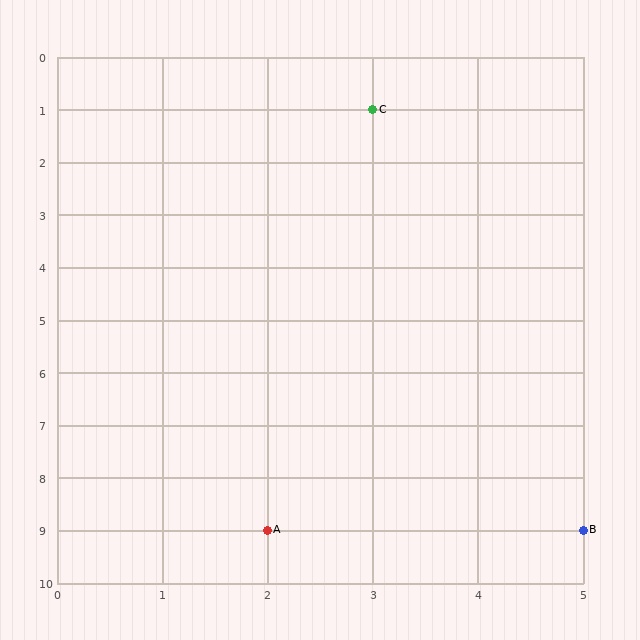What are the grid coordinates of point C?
Point C is at grid coordinates (3, 1).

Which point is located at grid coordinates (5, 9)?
Point B is at (5, 9).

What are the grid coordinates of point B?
Point B is at grid coordinates (5, 9).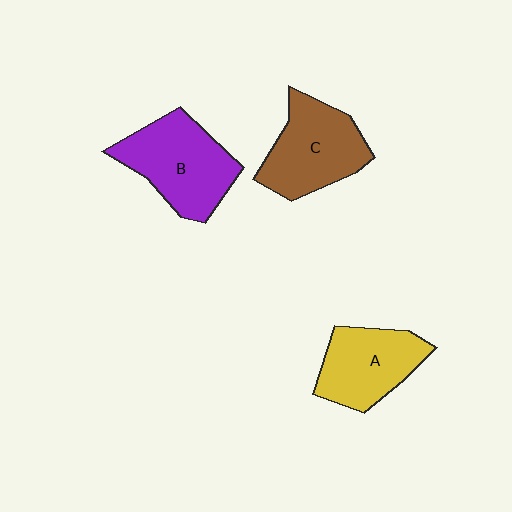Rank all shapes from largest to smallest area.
From largest to smallest: B (purple), C (brown), A (yellow).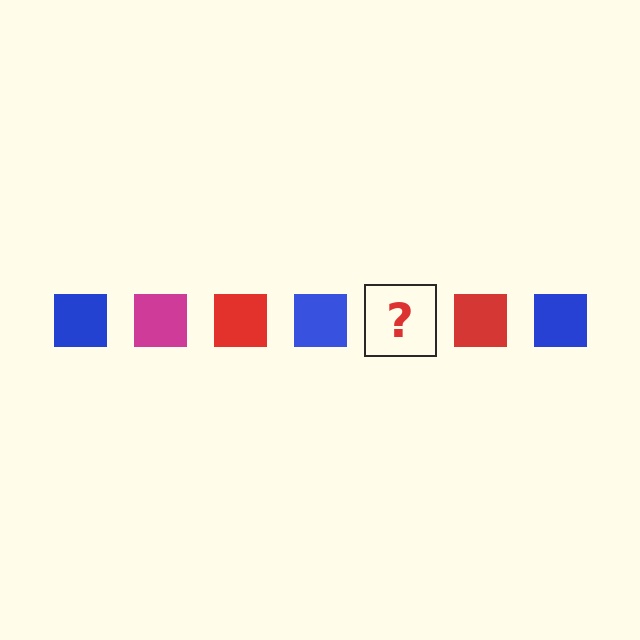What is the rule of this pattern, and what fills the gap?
The rule is that the pattern cycles through blue, magenta, red squares. The gap should be filled with a magenta square.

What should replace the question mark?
The question mark should be replaced with a magenta square.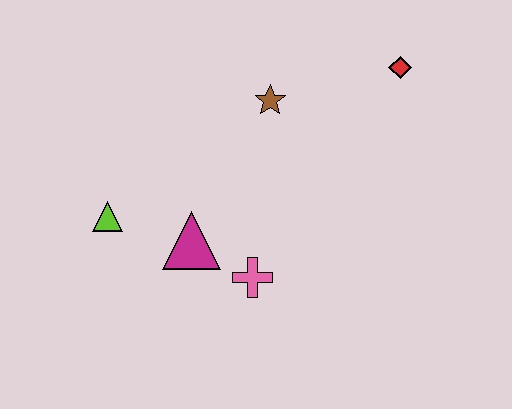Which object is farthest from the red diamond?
The lime triangle is farthest from the red diamond.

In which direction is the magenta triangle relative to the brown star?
The magenta triangle is below the brown star.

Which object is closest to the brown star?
The red diamond is closest to the brown star.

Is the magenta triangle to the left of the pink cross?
Yes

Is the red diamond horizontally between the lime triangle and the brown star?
No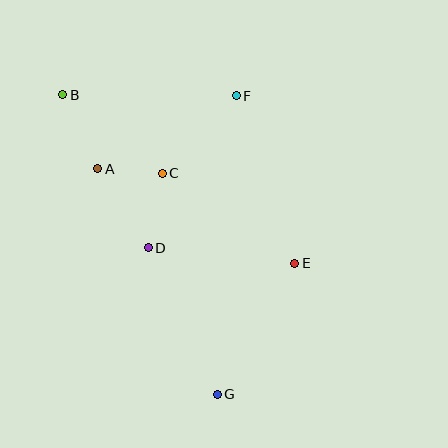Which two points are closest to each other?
Points A and C are closest to each other.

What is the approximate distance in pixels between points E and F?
The distance between E and F is approximately 177 pixels.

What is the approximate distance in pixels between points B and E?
The distance between B and E is approximately 287 pixels.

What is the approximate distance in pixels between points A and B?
The distance between A and B is approximately 82 pixels.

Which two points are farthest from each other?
Points B and G are farthest from each other.